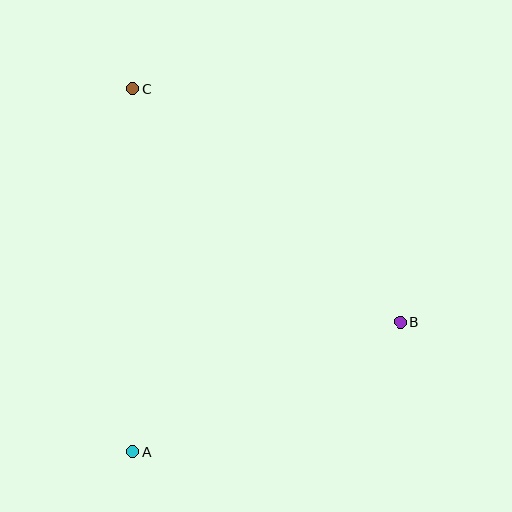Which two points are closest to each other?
Points A and B are closest to each other.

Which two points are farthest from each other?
Points A and C are farthest from each other.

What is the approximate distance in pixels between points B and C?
The distance between B and C is approximately 356 pixels.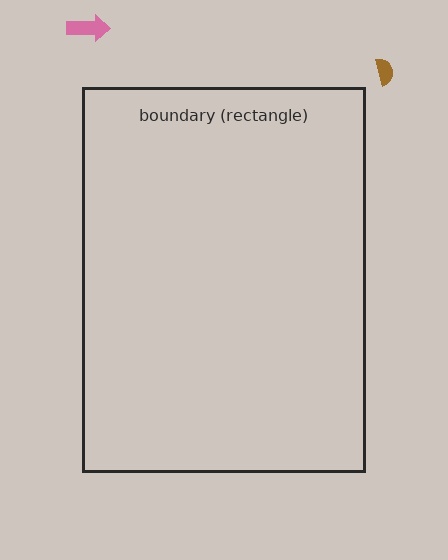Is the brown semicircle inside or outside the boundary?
Outside.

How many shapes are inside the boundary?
0 inside, 2 outside.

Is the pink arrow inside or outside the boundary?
Outside.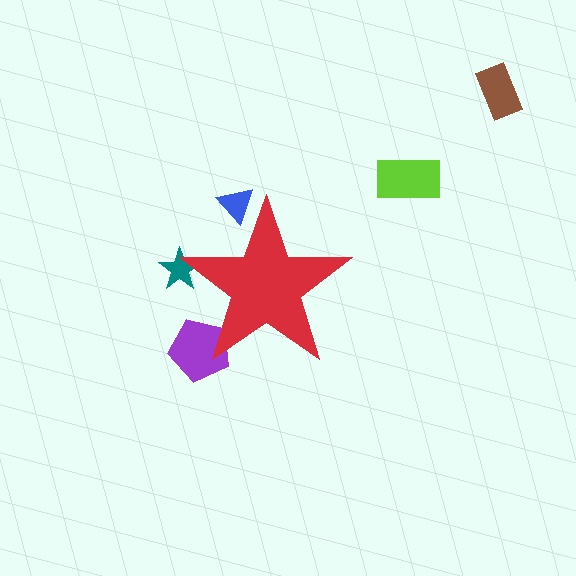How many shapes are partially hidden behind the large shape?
3 shapes are partially hidden.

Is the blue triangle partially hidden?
Yes, the blue triangle is partially hidden behind the red star.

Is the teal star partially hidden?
Yes, the teal star is partially hidden behind the red star.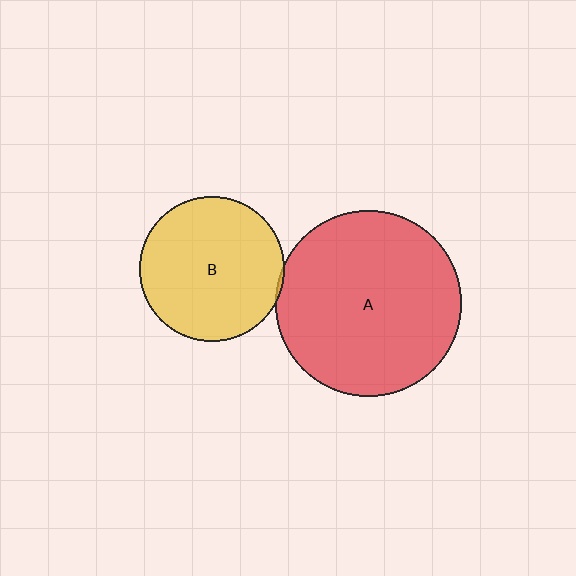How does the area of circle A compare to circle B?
Approximately 1.6 times.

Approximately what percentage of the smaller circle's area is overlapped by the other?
Approximately 5%.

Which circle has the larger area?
Circle A (red).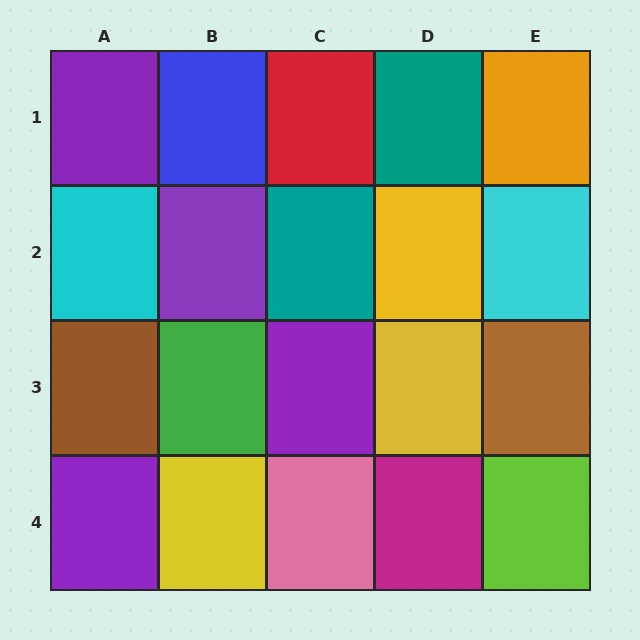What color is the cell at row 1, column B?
Blue.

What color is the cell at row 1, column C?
Red.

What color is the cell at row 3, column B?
Green.